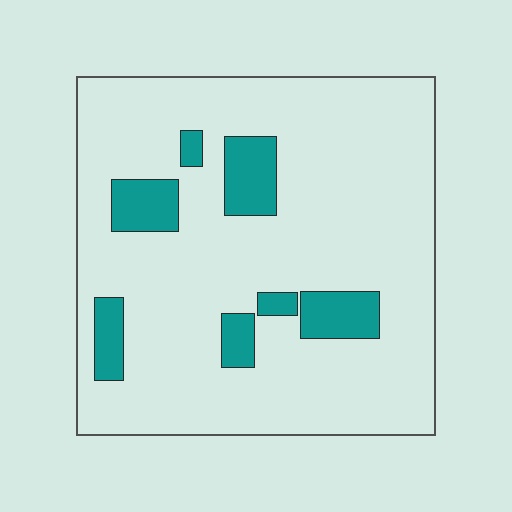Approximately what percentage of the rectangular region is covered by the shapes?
Approximately 15%.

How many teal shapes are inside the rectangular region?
7.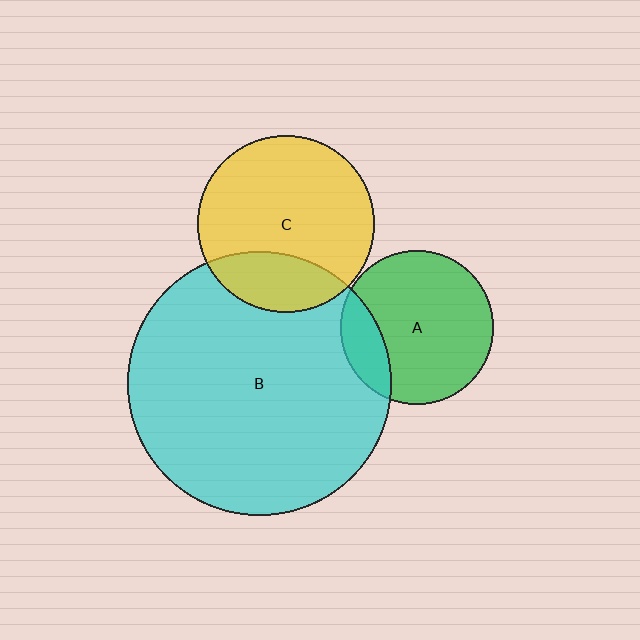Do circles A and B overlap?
Yes.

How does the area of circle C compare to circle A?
Approximately 1.3 times.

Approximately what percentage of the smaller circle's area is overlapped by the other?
Approximately 20%.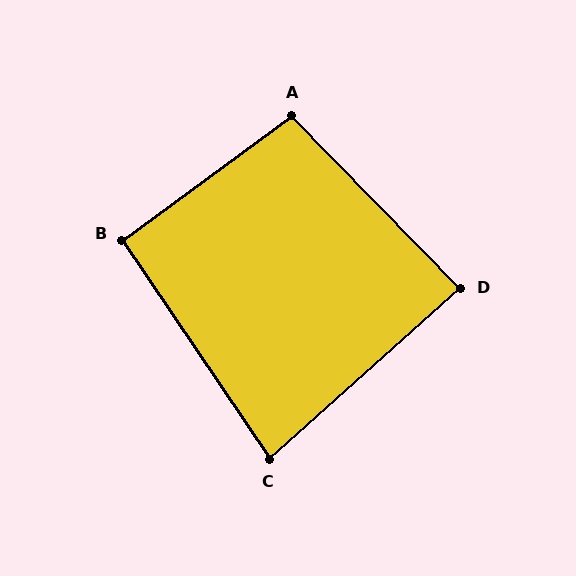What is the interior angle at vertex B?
Approximately 92 degrees (approximately right).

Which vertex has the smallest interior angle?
C, at approximately 82 degrees.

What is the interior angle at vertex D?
Approximately 88 degrees (approximately right).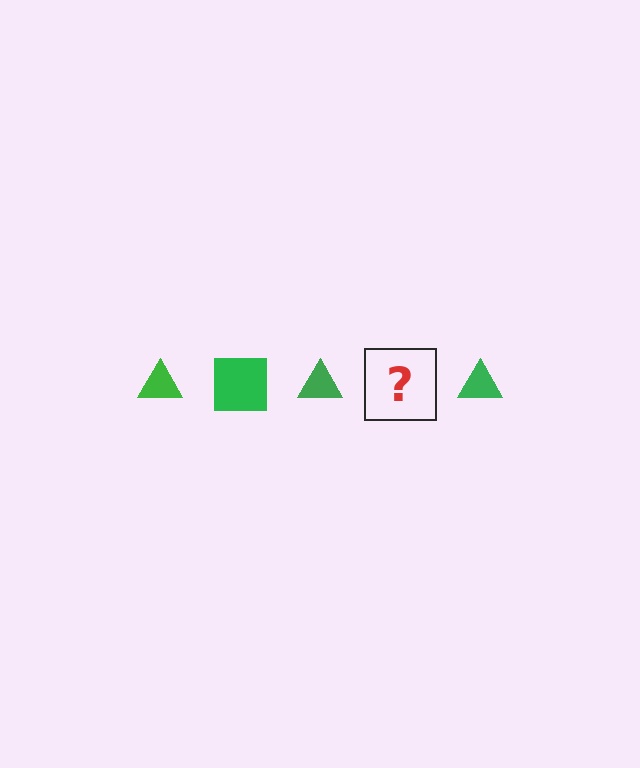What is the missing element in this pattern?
The missing element is a green square.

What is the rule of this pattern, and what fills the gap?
The rule is that the pattern cycles through triangle, square shapes in green. The gap should be filled with a green square.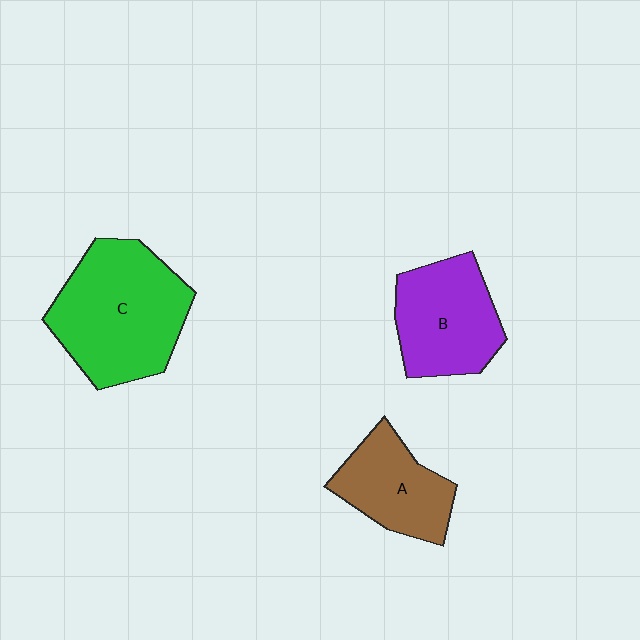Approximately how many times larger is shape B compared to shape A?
Approximately 1.2 times.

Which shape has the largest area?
Shape C (green).